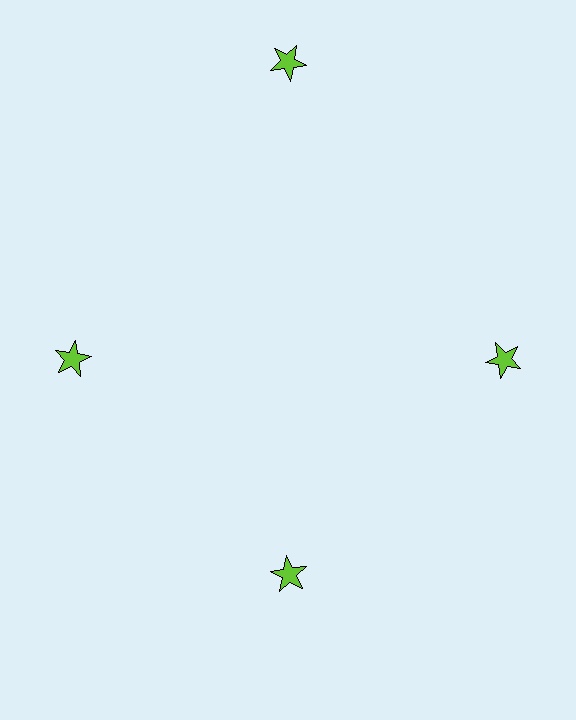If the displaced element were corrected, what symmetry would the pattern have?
It would have 4-fold rotational symmetry — the pattern would map onto itself every 90 degrees.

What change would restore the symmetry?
The symmetry would be restored by moving it inward, back onto the ring so that all 4 stars sit at equal angles and equal distance from the center.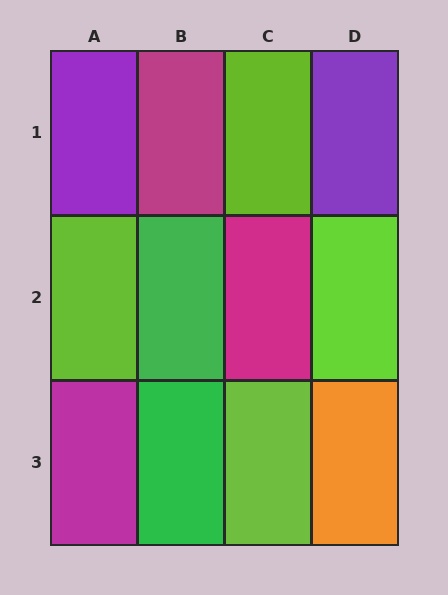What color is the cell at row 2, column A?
Lime.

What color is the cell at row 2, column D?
Lime.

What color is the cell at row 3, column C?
Lime.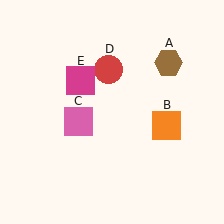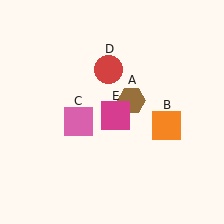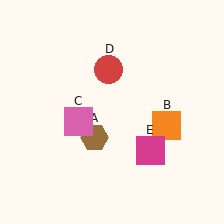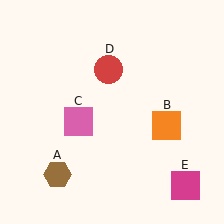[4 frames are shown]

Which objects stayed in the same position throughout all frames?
Orange square (object B) and pink square (object C) and red circle (object D) remained stationary.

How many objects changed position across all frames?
2 objects changed position: brown hexagon (object A), magenta square (object E).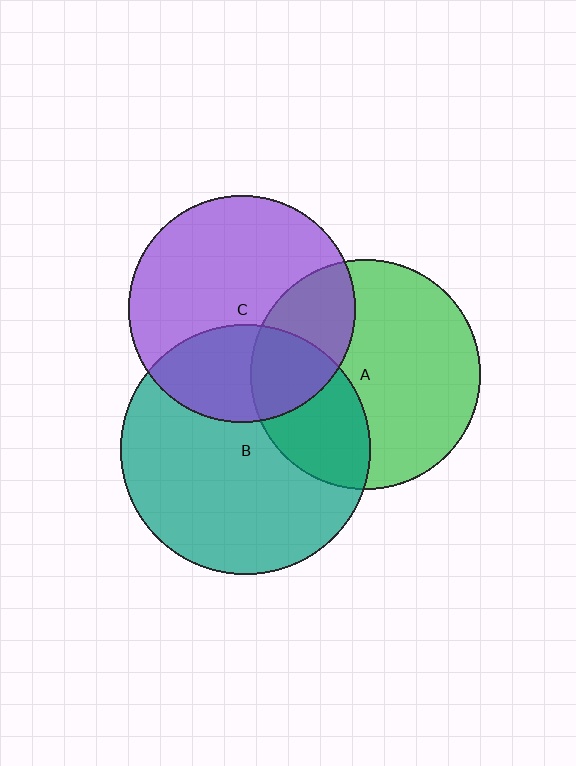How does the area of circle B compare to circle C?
Approximately 1.2 times.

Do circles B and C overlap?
Yes.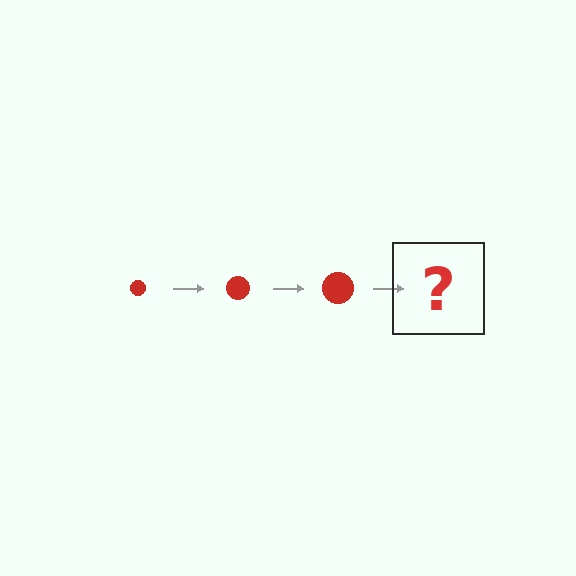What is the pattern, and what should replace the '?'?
The pattern is that the circle gets progressively larger each step. The '?' should be a red circle, larger than the previous one.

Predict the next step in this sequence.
The next step is a red circle, larger than the previous one.